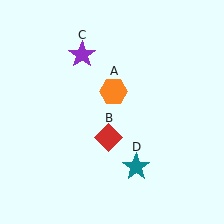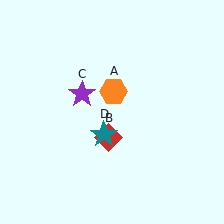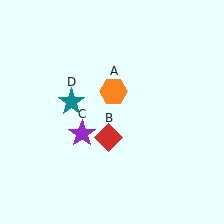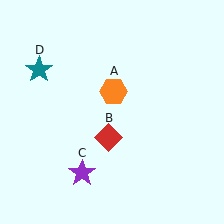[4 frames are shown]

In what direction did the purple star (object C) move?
The purple star (object C) moved down.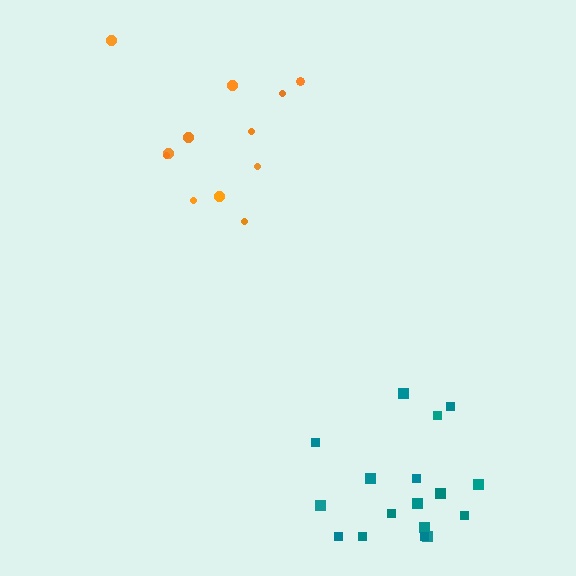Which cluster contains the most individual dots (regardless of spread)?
Teal (17).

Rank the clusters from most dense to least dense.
teal, orange.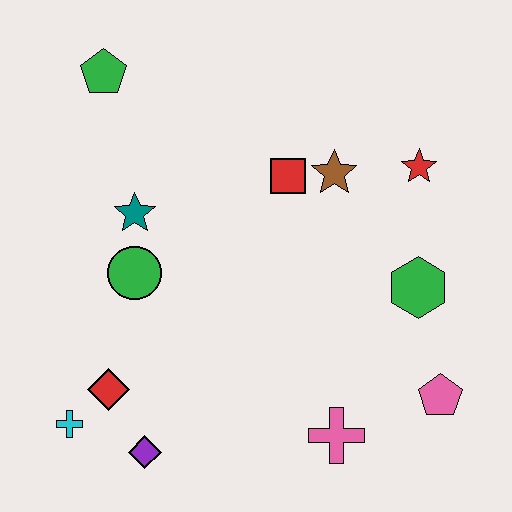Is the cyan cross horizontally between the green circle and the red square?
No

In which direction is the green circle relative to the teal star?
The green circle is below the teal star.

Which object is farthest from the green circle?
The pink pentagon is farthest from the green circle.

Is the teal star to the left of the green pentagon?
No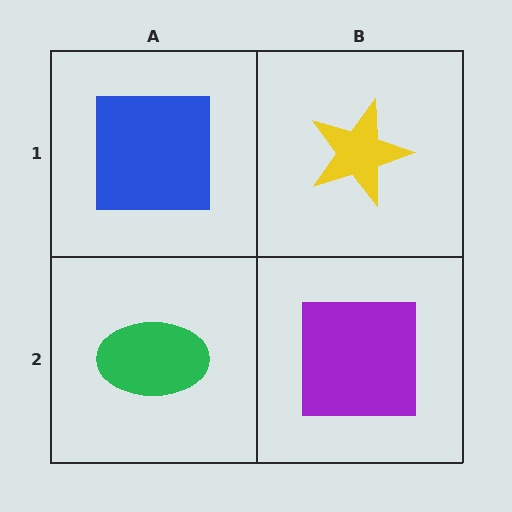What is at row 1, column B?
A yellow star.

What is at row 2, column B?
A purple square.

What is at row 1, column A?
A blue square.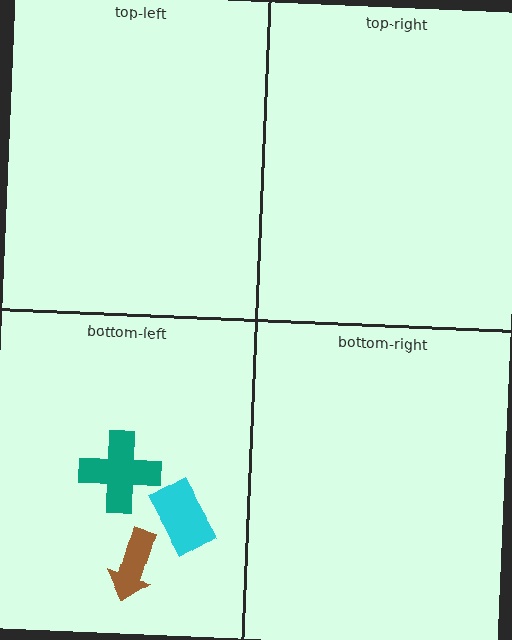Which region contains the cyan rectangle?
The bottom-left region.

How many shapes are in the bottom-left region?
3.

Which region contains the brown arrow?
The bottom-left region.